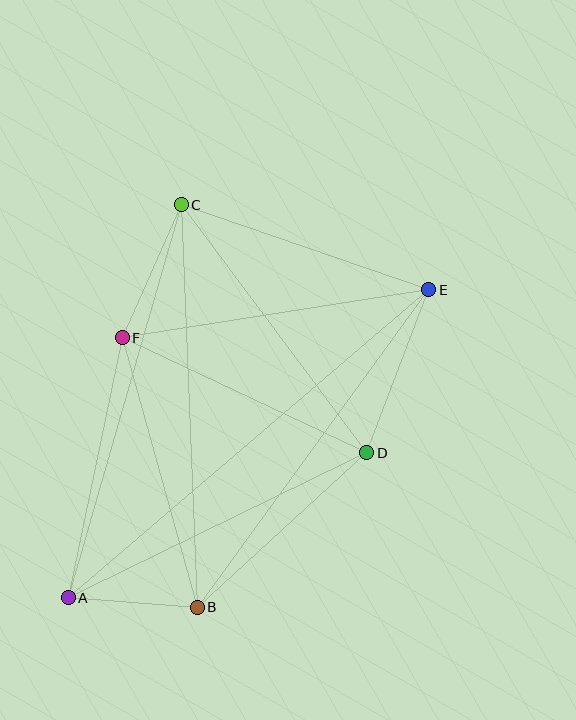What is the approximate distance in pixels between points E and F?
The distance between E and F is approximately 310 pixels.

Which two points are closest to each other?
Points A and B are closest to each other.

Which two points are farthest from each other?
Points A and E are farthest from each other.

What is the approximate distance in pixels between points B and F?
The distance between B and F is approximately 280 pixels.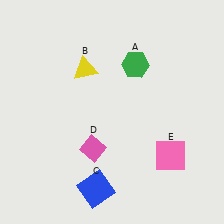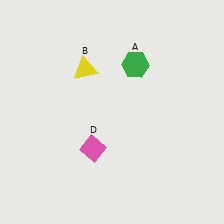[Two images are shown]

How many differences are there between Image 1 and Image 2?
There are 2 differences between the two images.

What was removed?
The pink square (E), the blue square (C) were removed in Image 2.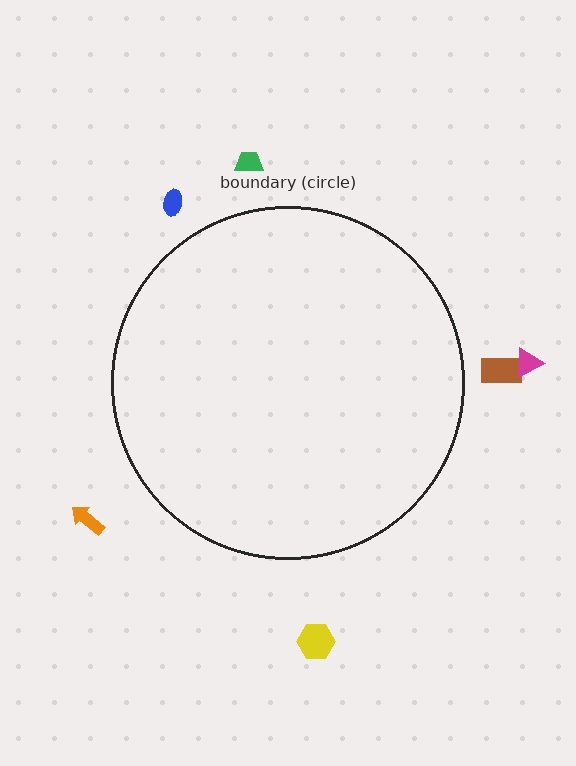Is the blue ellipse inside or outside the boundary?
Outside.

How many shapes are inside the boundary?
0 inside, 6 outside.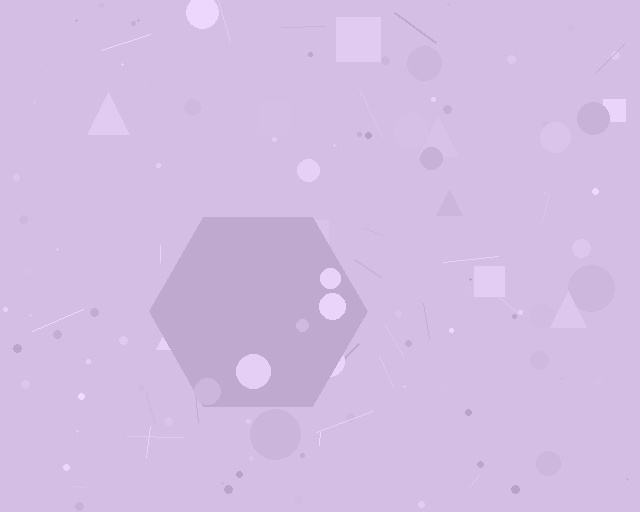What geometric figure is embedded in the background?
A hexagon is embedded in the background.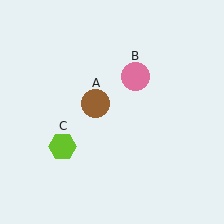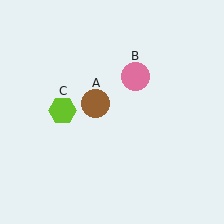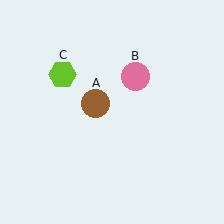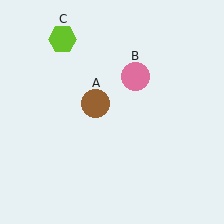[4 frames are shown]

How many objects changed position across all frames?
1 object changed position: lime hexagon (object C).